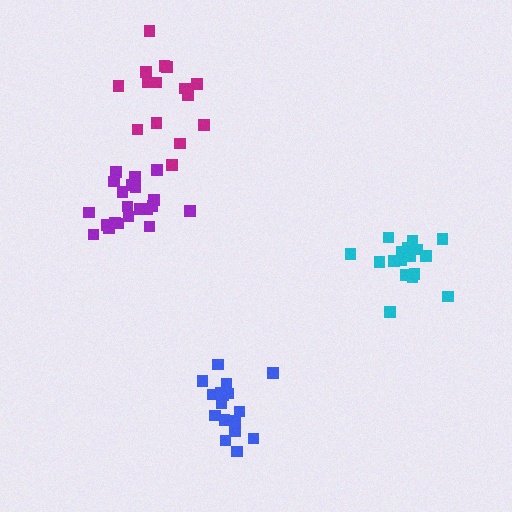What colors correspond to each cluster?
The clusters are colored: purple, cyan, magenta, blue.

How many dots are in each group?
Group 1: 21 dots, Group 2: 17 dots, Group 3: 15 dots, Group 4: 17 dots (70 total).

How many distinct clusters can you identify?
There are 4 distinct clusters.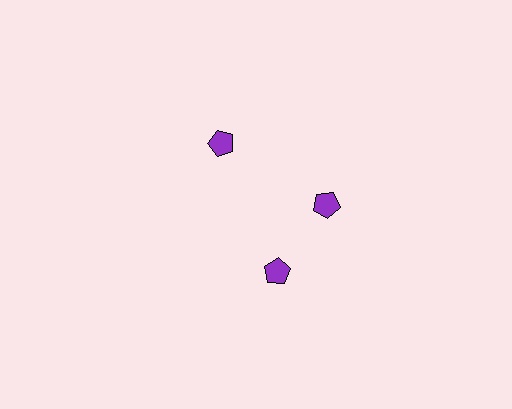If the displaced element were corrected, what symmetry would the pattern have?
It would have 3-fold rotational symmetry — the pattern would map onto itself every 120 degrees.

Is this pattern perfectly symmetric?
No. The 3 purple pentagons are arranged in a ring, but one element near the 7 o'clock position is rotated out of alignment along the ring, breaking the 3-fold rotational symmetry.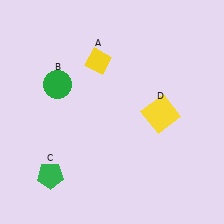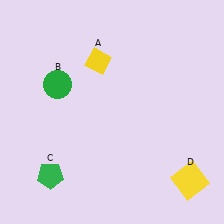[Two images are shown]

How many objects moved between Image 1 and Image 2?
1 object moved between the two images.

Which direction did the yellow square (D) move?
The yellow square (D) moved down.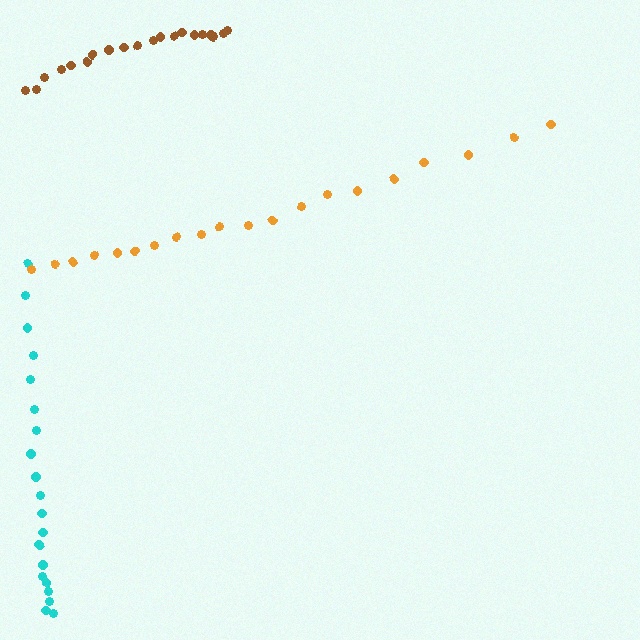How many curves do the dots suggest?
There are 3 distinct paths.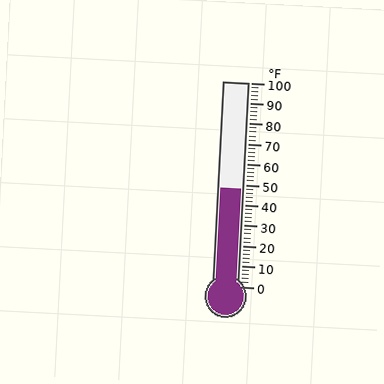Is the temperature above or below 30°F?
The temperature is above 30°F.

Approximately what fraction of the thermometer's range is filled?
The thermometer is filled to approximately 50% of its range.